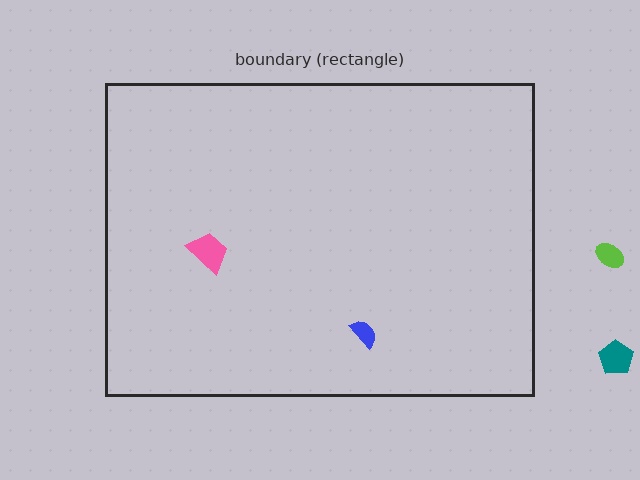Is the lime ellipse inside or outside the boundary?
Outside.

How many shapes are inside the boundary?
2 inside, 2 outside.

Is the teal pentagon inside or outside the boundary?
Outside.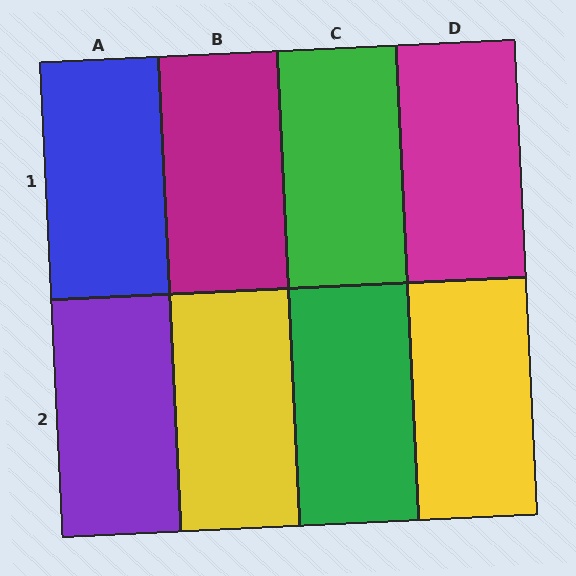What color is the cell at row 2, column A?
Purple.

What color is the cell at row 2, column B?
Yellow.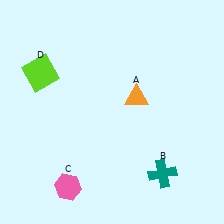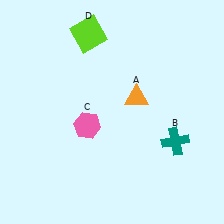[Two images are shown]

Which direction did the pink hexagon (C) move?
The pink hexagon (C) moved up.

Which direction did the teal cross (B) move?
The teal cross (B) moved up.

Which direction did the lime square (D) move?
The lime square (D) moved right.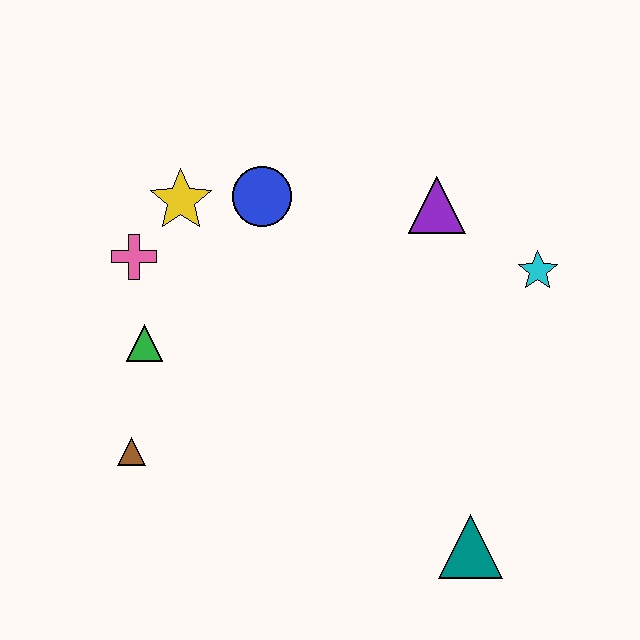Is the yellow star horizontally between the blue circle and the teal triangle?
No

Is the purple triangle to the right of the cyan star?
No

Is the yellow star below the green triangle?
No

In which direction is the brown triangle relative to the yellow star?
The brown triangle is below the yellow star.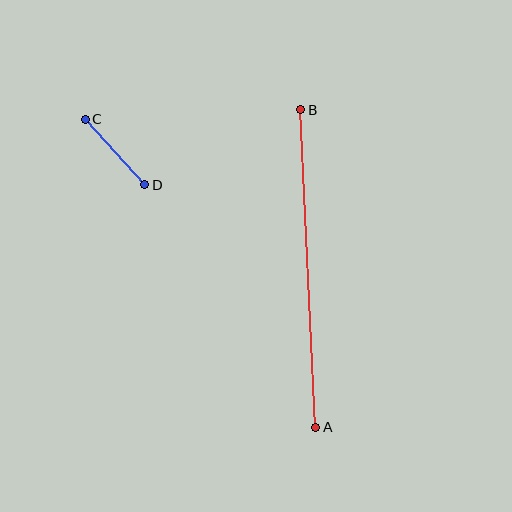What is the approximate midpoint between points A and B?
The midpoint is at approximately (308, 269) pixels.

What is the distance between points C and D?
The distance is approximately 88 pixels.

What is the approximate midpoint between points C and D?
The midpoint is at approximately (115, 152) pixels.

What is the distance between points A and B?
The distance is approximately 318 pixels.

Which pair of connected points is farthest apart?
Points A and B are farthest apart.